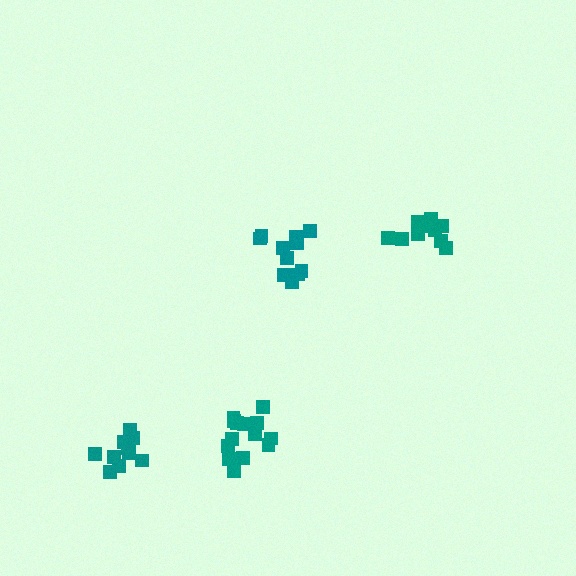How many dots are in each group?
Group 1: 11 dots, Group 2: 12 dots, Group 3: 10 dots, Group 4: 14 dots (47 total).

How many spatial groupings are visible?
There are 4 spatial groupings.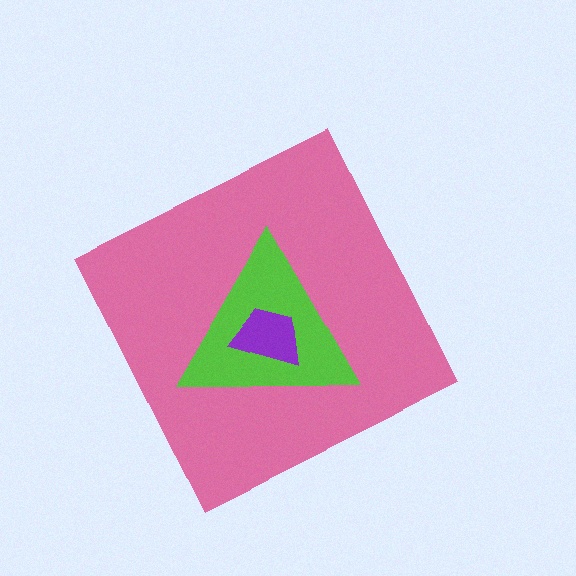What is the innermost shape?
The purple trapezoid.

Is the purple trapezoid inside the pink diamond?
Yes.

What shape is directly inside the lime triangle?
The purple trapezoid.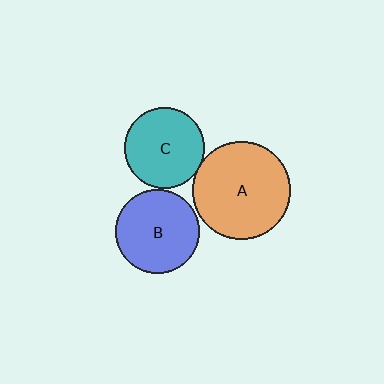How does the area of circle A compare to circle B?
Approximately 1.3 times.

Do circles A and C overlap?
Yes.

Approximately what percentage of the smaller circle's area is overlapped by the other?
Approximately 5%.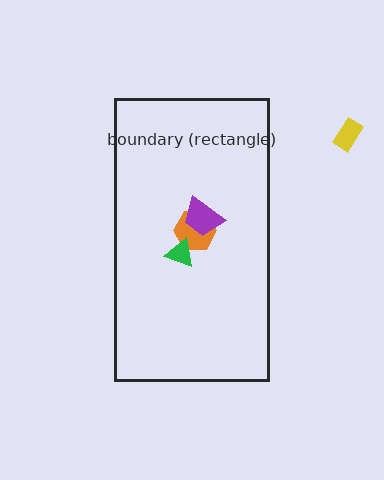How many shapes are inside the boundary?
3 inside, 1 outside.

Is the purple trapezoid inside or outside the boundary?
Inside.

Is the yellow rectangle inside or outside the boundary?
Outside.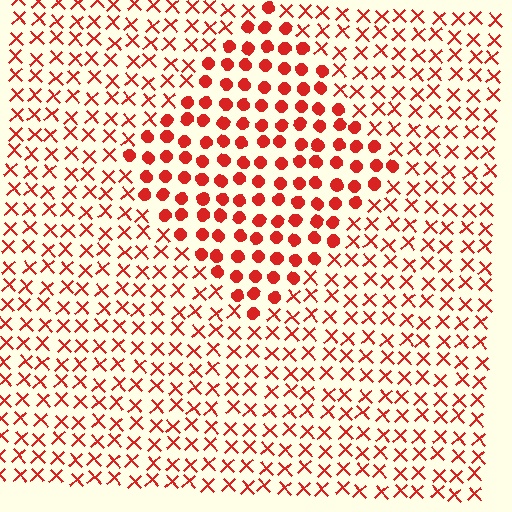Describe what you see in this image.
The image is filled with small red elements arranged in a uniform grid. A diamond-shaped region contains circles, while the surrounding area contains X marks. The boundary is defined purely by the change in element shape.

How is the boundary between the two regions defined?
The boundary is defined by a change in element shape: circles inside vs. X marks outside. All elements share the same color and spacing.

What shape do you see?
I see a diamond.